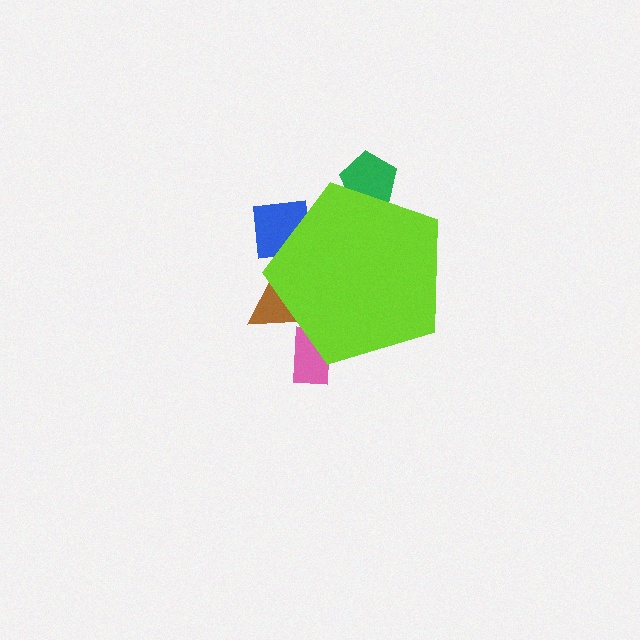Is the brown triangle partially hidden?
Yes, the brown triangle is partially hidden behind the lime pentagon.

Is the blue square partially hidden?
Yes, the blue square is partially hidden behind the lime pentagon.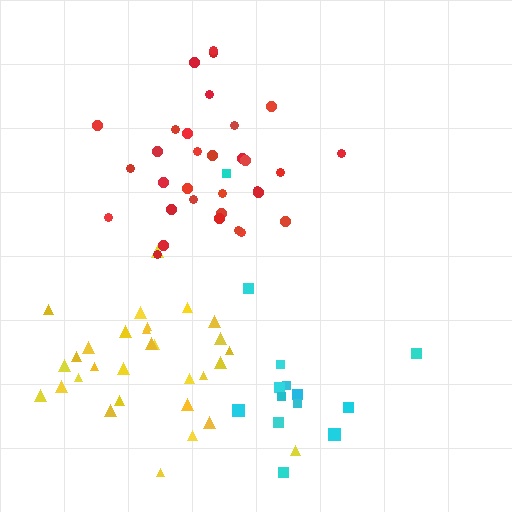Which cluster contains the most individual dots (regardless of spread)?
Red (32).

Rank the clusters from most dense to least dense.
red, yellow, cyan.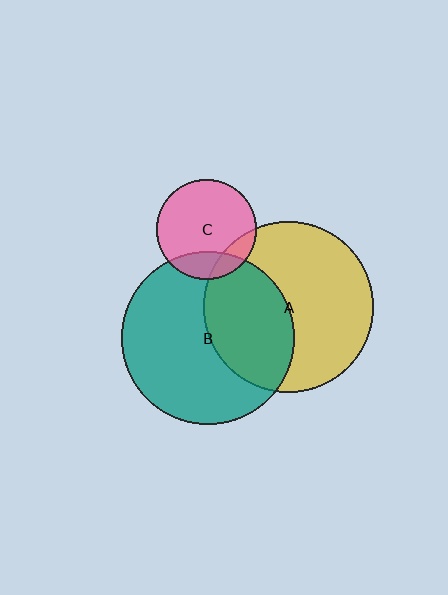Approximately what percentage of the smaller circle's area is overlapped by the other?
Approximately 40%.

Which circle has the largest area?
Circle B (teal).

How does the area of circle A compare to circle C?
Approximately 2.9 times.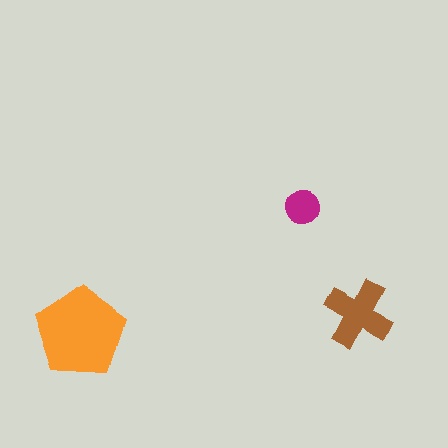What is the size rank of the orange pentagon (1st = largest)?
1st.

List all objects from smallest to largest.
The magenta circle, the brown cross, the orange pentagon.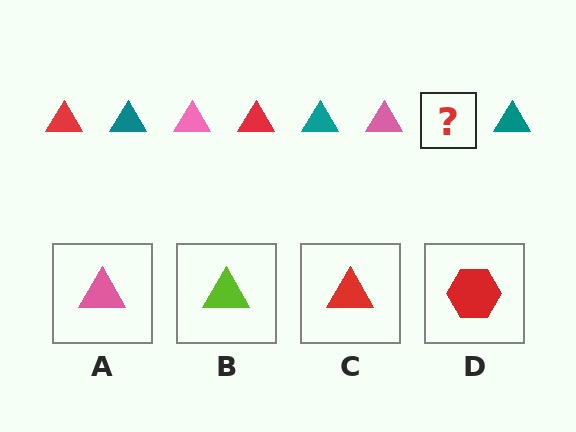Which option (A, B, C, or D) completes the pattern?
C.